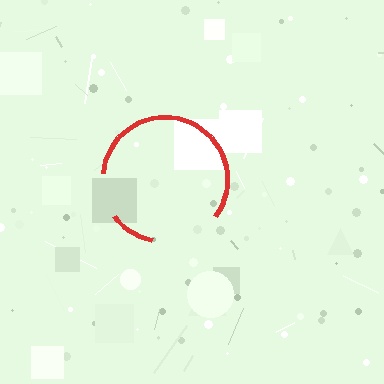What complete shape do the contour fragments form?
The contour fragments form a circle.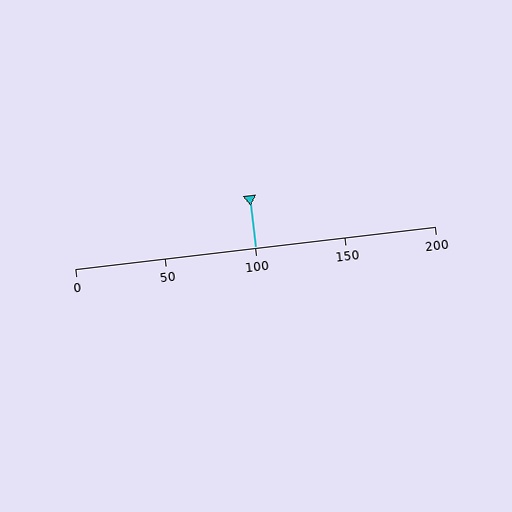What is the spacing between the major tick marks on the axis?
The major ticks are spaced 50 apart.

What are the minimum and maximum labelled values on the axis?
The axis runs from 0 to 200.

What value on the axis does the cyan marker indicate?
The marker indicates approximately 100.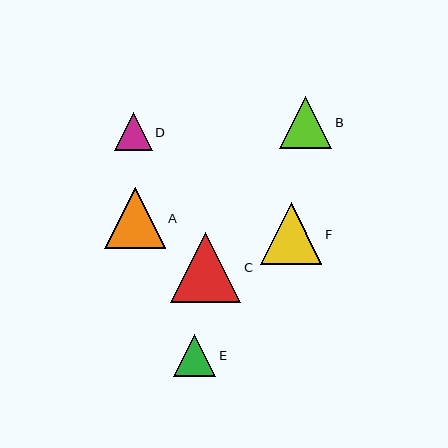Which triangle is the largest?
Triangle C is the largest with a size of approximately 70 pixels.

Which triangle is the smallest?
Triangle D is the smallest with a size of approximately 38 pixels.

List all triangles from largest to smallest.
From largest to smallest: C, F, A, B, E, D.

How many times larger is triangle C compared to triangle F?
Triangle C is approximately 1.1 times the size of triangle F.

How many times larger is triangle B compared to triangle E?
Triangle B is approximately 1.2 times the size of triangle E.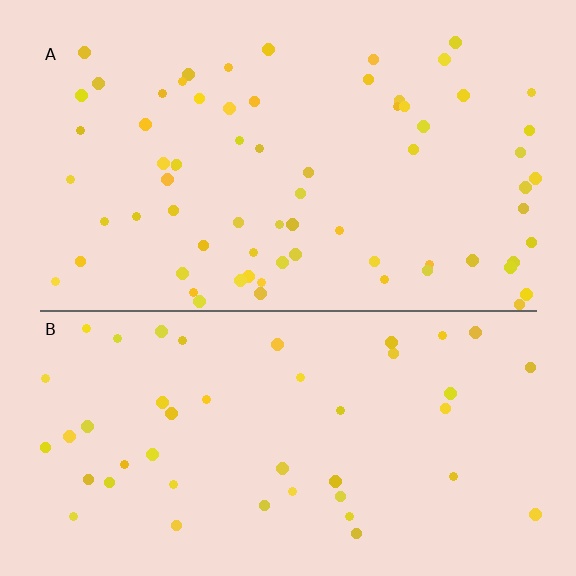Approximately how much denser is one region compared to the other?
Approximately 1.5× — region A over region B.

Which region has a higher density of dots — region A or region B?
A (the top).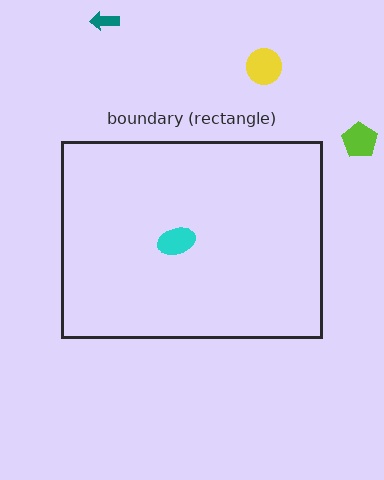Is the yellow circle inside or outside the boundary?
Outside.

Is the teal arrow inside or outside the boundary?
Outside.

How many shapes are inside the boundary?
1 inside, 3 outside.